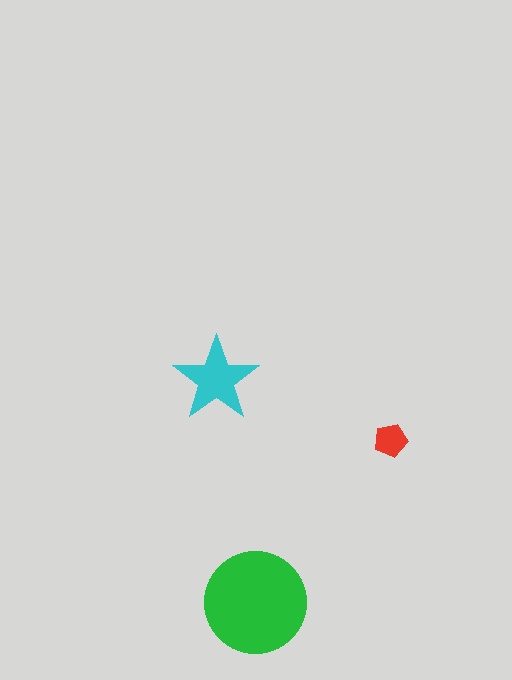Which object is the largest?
The green circle.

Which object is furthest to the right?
The red pentagon is rightmost.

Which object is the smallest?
The red pentagon.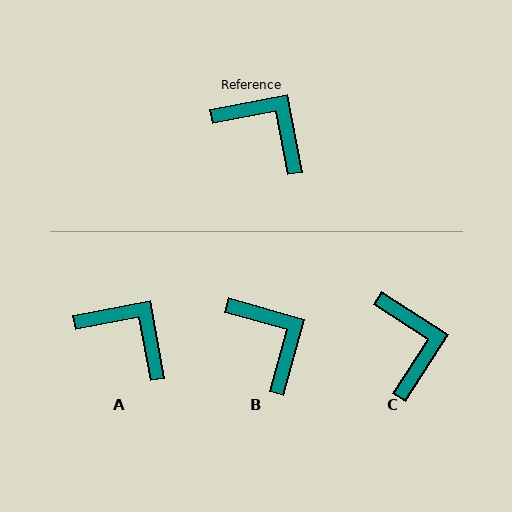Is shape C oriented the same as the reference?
No, it is off by about 44 degrees.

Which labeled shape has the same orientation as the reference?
A.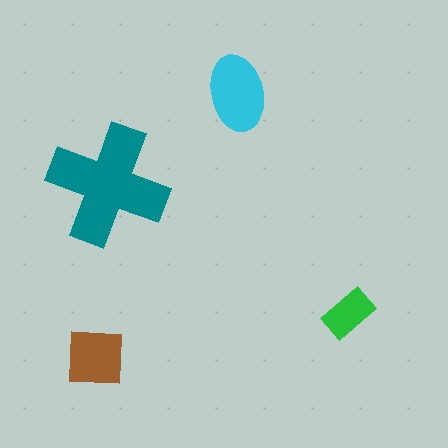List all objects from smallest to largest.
The green rectangle, the brown square, the cyan ellipse, the teal cross.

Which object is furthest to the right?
The green rectangle is rightmost.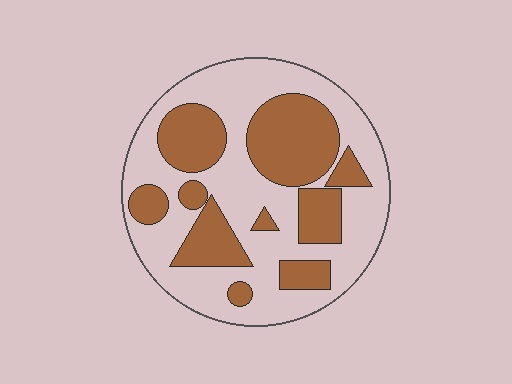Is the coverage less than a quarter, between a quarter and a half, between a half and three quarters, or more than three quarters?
Between a quarter and a half.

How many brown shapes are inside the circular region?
10.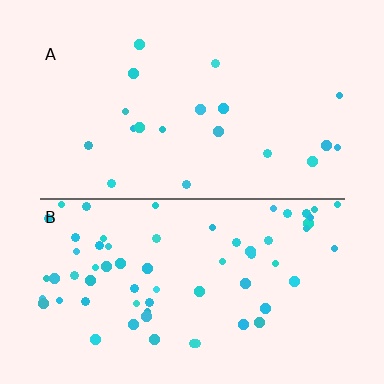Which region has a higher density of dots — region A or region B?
B (the bottom).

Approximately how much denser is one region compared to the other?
Approximately 3.3× — region B over region A.